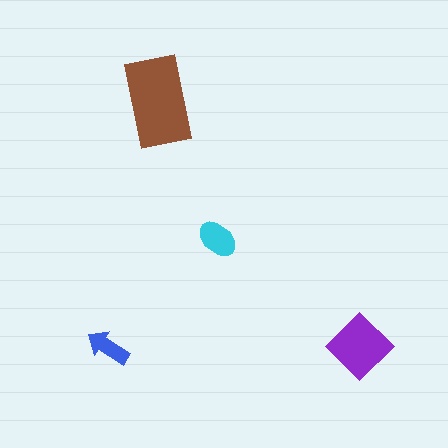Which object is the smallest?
The blue arrow.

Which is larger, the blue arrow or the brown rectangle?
The brown rectangle.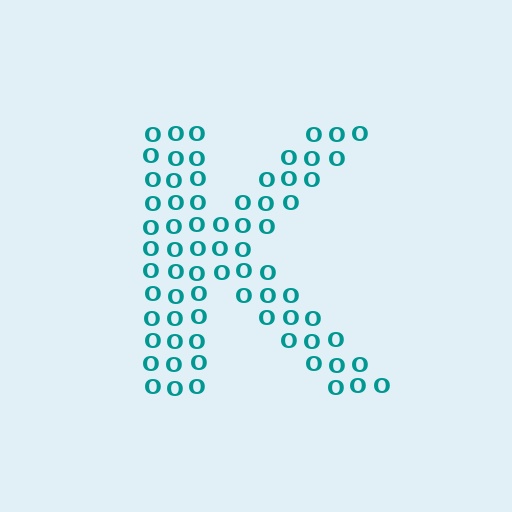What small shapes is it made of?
It is made of small letter O's.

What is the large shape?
The large shape is the letter K.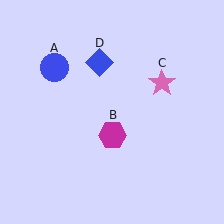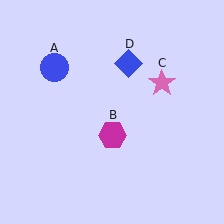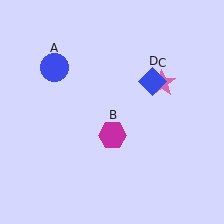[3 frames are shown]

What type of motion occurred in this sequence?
The blue diamond (object D) rotated clockwise around the center of the scene.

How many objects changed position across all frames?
1 object changed position: blue diamond (object D).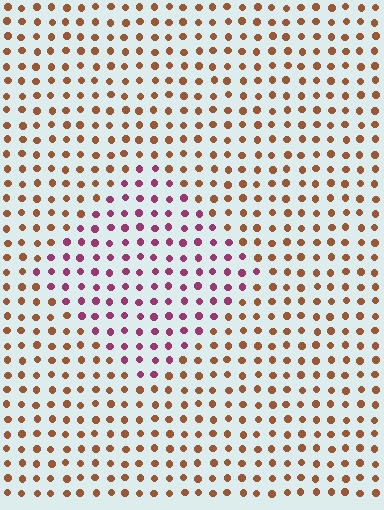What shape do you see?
I see a diamond.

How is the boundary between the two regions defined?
The boundary is defined purely by a slight shift in hue (about 55 degrees). Spacing, size, and orientation are identical on both sides.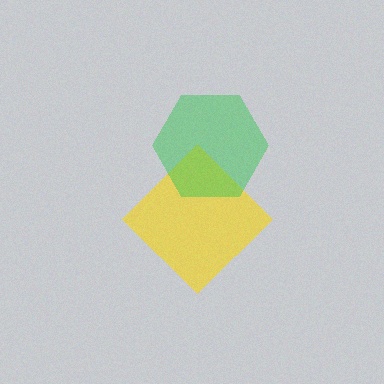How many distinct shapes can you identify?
There are 2 distinct shapes: a yellow diamond, a green hexagon.